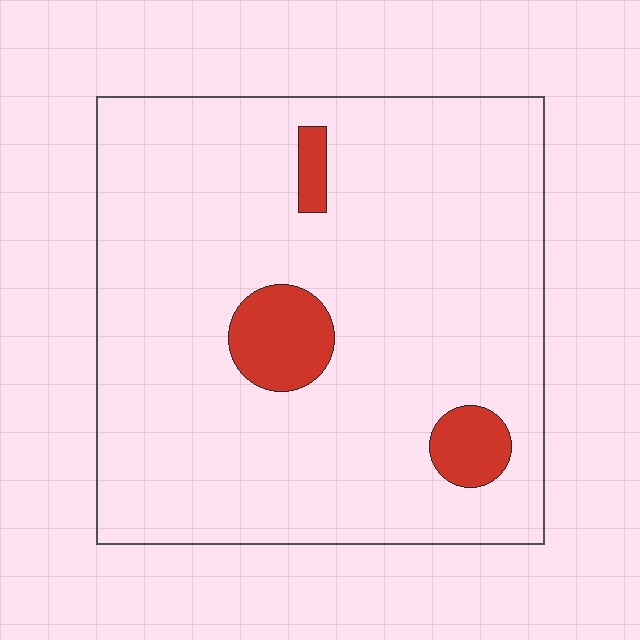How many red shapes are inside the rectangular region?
3.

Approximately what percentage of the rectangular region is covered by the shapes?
Approximately 10%.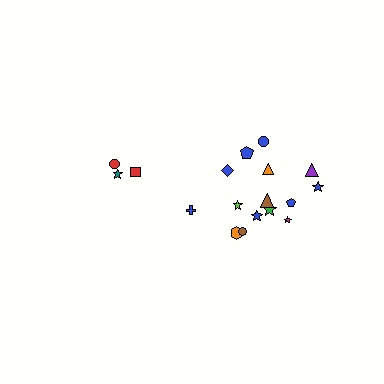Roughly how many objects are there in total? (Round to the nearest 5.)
Roughly 20 objects in total.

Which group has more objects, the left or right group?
The right group.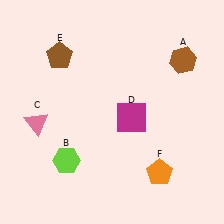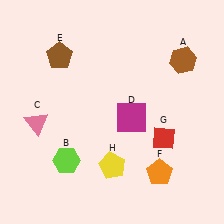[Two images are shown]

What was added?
A red diamond (G), a yellow pentagon (H) were added in Image 2.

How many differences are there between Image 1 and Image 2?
There are 2 differences between the two images.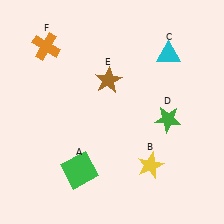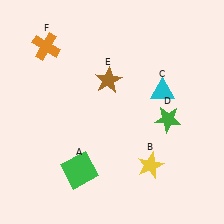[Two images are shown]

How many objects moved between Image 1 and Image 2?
1 object moved between the two images.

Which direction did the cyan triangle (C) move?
The cyan triangle (C) moved down.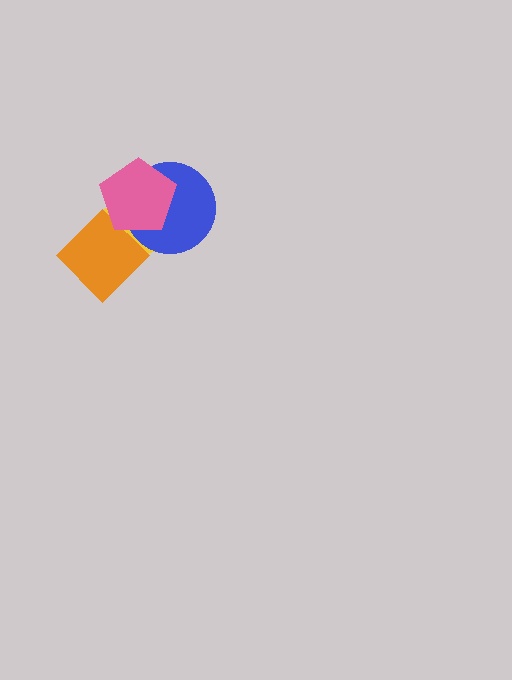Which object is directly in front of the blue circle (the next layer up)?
The orange diamond is directly in front of the blue circle.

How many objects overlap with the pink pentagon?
3 objects overlap with the pink pentagon.